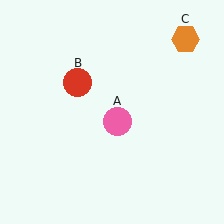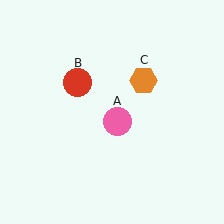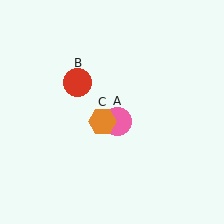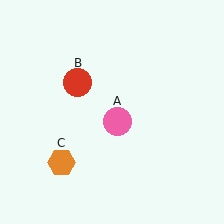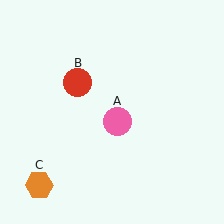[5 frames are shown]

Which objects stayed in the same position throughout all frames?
Pink circle (object A) and red circle (object B) remained stationary.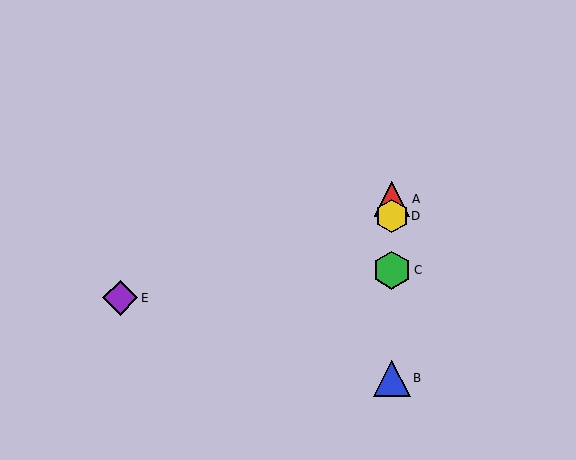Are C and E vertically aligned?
No, C is at x≈392 and E is at x≈120.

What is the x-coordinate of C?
Object C is at x≈392.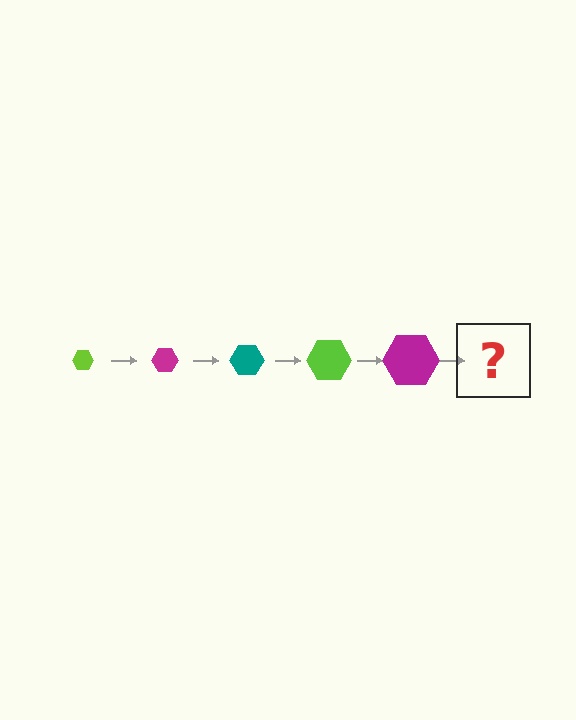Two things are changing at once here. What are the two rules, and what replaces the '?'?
The two rules are that the hexagon grows larger each step and the color cycles through lime, magenta, and teal. The '?' should be a teal hexagon, larger than the previous one.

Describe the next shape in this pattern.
It should be a teal hexagon, larger than the previous one.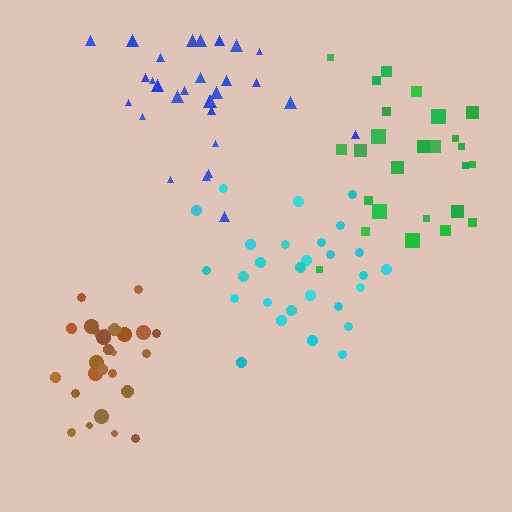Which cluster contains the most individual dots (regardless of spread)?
Blue (30).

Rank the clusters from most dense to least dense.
brown, green, blue, cyan.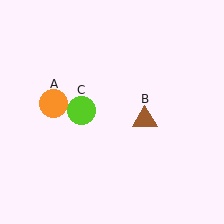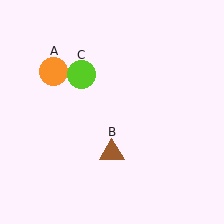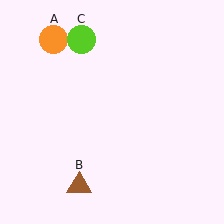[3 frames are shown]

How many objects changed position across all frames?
3 objects changed position: orange circle (object A), brown triangle (object B), lime circle (object C).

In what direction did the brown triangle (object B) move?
The brown triangle (object B) moved down and to the left.